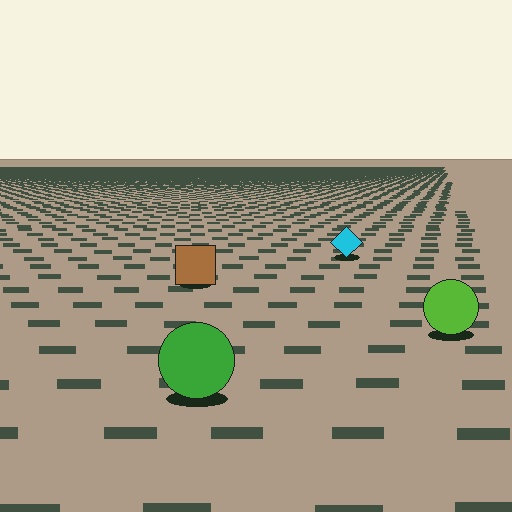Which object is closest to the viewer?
The green circle is closest. The texture marks near it are larger and more spread out.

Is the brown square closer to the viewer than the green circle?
No. The green circle is closer — you can tell from the texture gradient: the ground texture is coarser near it.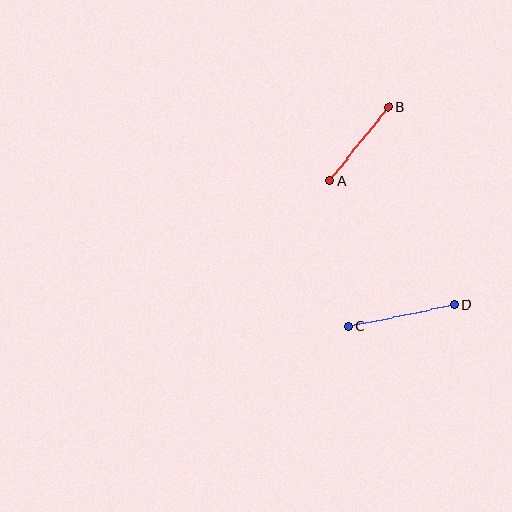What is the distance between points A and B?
The distance is approximately 94 pixels.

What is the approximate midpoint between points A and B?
The midpoint is at approximately (359, 144) pixels.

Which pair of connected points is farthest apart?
Points C and D are farthest apart.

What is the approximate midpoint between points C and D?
The midpoint is at approximately (401, 315) pixels.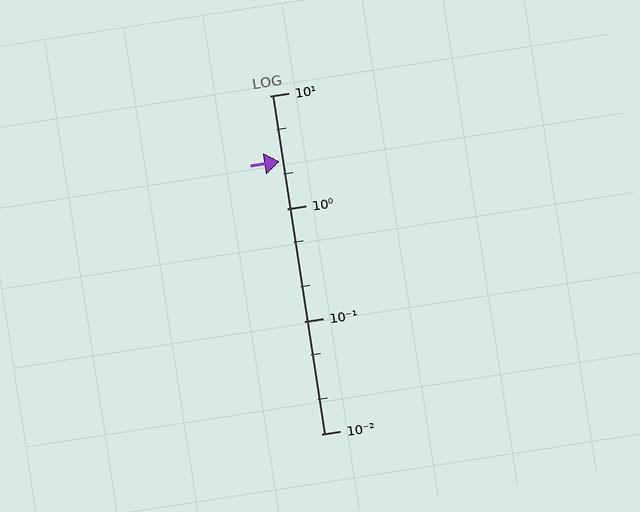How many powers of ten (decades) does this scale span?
The scale spans 3 decades, from 0.01 to 10.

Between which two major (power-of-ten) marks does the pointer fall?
The pointer is between 1 and 10.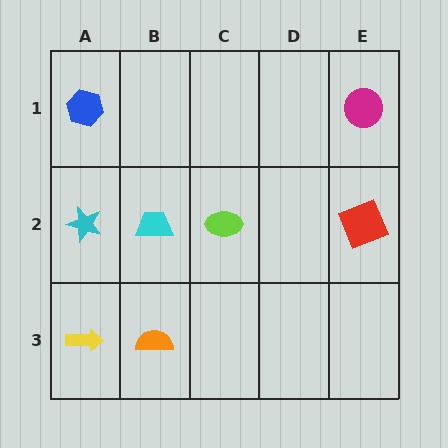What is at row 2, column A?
A cyan star.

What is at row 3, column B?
An orange semicircle.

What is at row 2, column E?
A red square.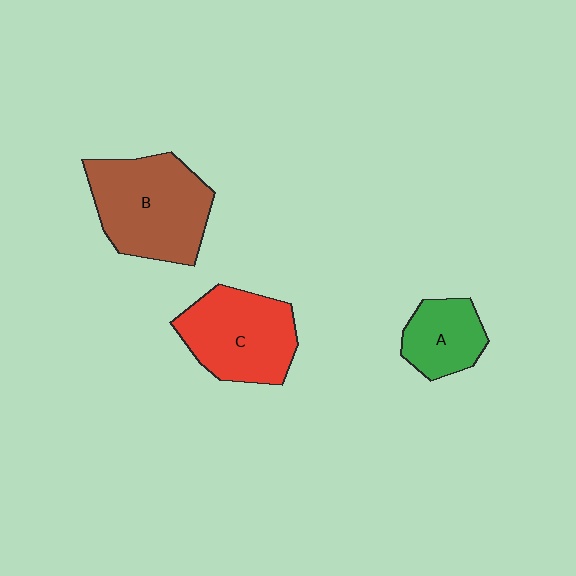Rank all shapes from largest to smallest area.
From largest to smallest: B (brown), C (red), A (green).